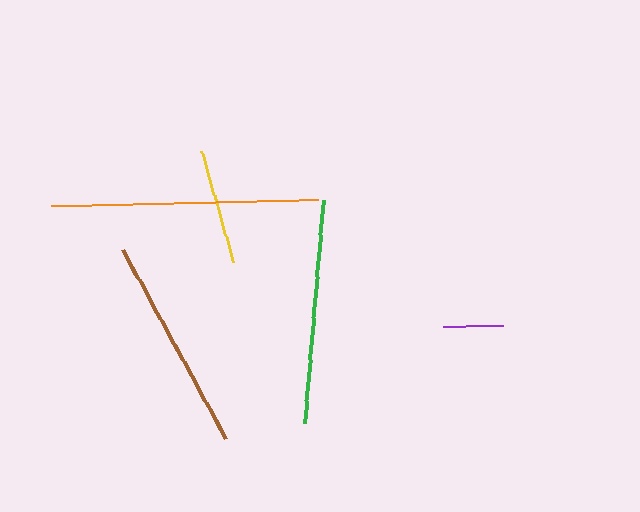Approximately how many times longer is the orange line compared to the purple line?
The orange line is approximately 4.4 times the length of the purple line.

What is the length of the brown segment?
The brown segment is approximately 216 pixels long.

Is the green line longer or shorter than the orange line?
The orange line is longer than the green line.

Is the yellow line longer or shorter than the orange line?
The orange line is longer than the yellow line.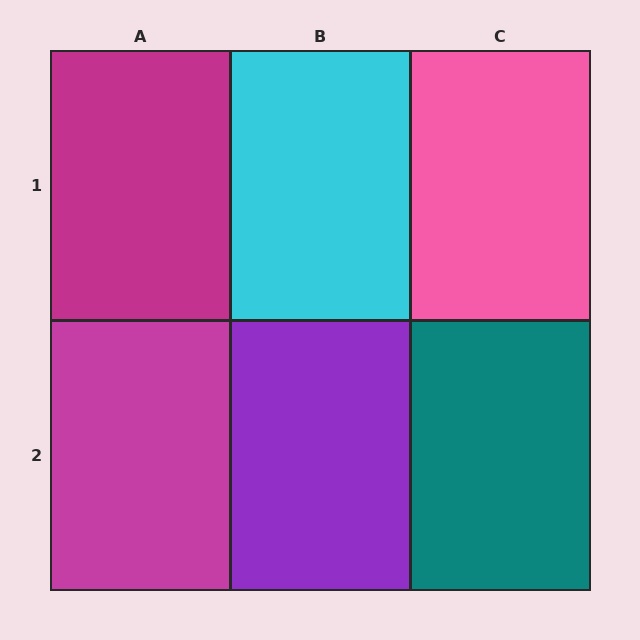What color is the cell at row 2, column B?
Purple.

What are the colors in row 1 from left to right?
Magenta, cyan, pink.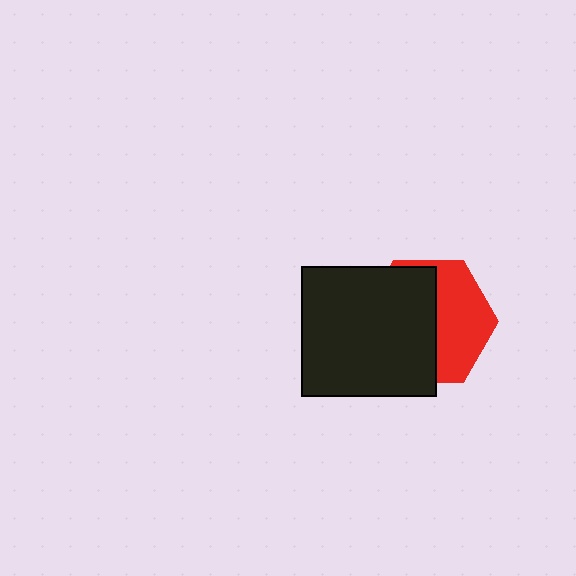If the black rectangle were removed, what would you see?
You would see the complete red hexagon.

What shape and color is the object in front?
The object in front is a black rectangle.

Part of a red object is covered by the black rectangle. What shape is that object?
It is a hexagon.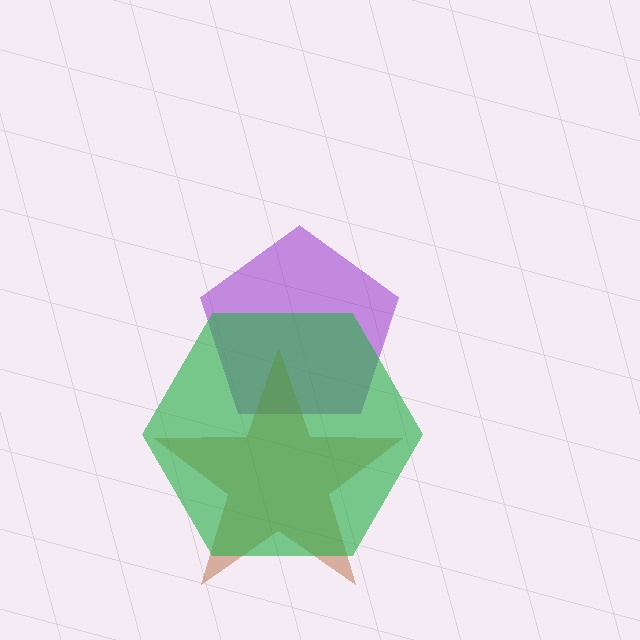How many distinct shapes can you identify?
There are 3 distinct shapes: a purple pentagon, a brown star, a green hexagon.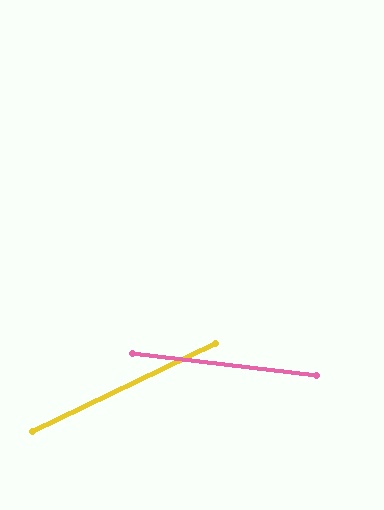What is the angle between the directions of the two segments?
Approximately 32 degrees.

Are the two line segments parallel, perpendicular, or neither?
Neither parallel nor perpendicular — they differ by about 32°.